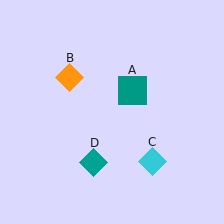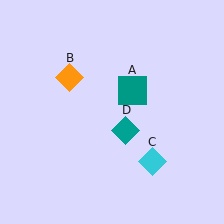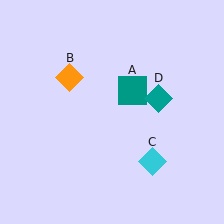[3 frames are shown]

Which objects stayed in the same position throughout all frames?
Teal square (object A) and orange diamond (object B) and cyan diamond (object C) remained stationary.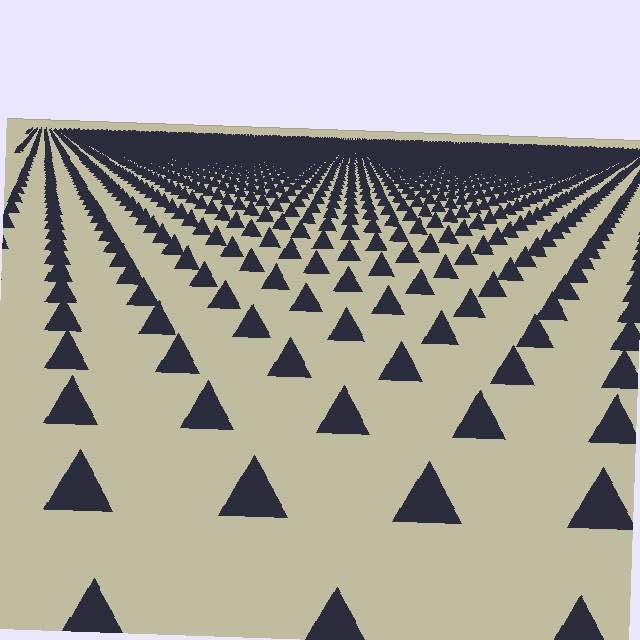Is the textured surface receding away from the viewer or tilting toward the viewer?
The surface is receding away from the viewer. Texture elements get smaller and denser toward the top.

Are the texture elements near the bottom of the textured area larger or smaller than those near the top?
Larger. Near the bottom, elements are closer to the viewer and appear at a bigger on-screen size.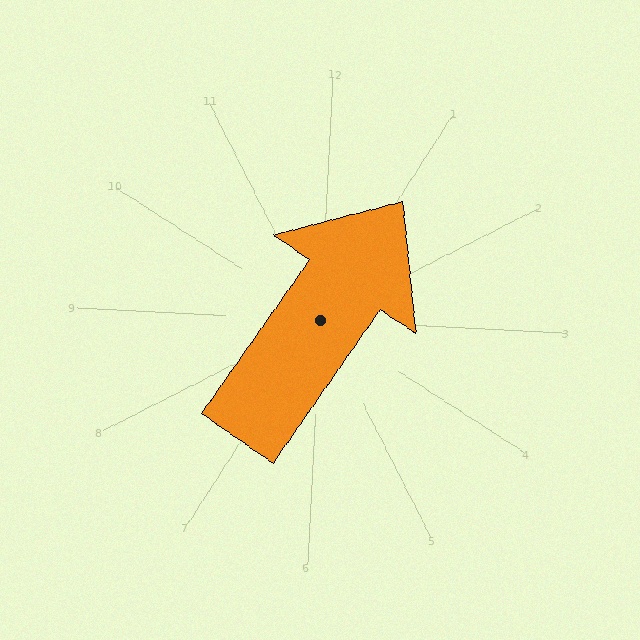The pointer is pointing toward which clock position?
Roughly 1 o'clock.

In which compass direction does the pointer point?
Northeast.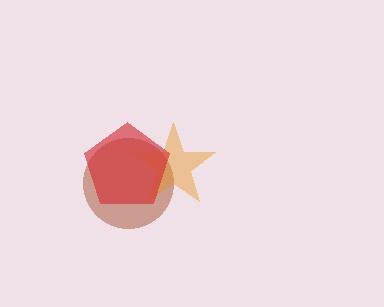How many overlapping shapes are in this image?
There are 3 overlapping shapes in the image.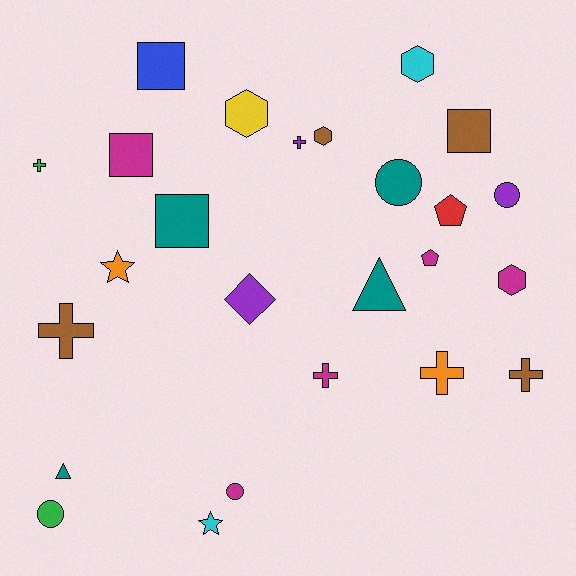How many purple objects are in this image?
There are 3 purple objects.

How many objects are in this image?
There are 25 objects.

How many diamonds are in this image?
There is 1 diamond.